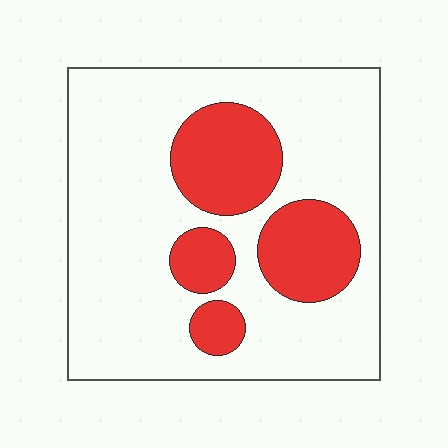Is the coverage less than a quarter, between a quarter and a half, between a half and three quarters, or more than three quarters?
Less than a quarter.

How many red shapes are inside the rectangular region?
4.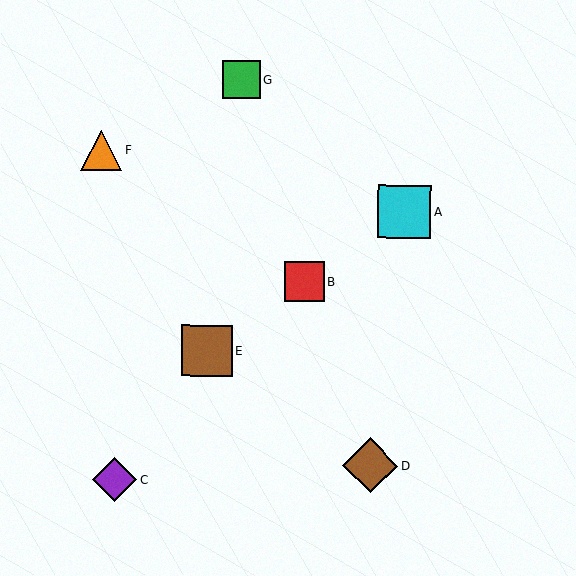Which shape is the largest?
The brown diamond (labeled D) is the largest.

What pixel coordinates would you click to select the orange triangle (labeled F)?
Click at (101, 150) to select the orange triangle F.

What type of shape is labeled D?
Shape D is a brown diamond.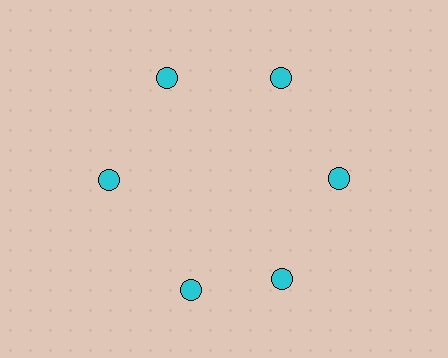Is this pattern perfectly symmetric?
No. The 6 cyan circles are arranged in a ring, but one element near the 7 o'clock position is rotated out of alignment along the ring, breaking the 6-fold rotational symmetry.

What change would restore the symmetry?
The symmetry would be restored by rotating it back into even spacing with its neighbors so that all 6 circles sit at equal angles and equal distance from the center.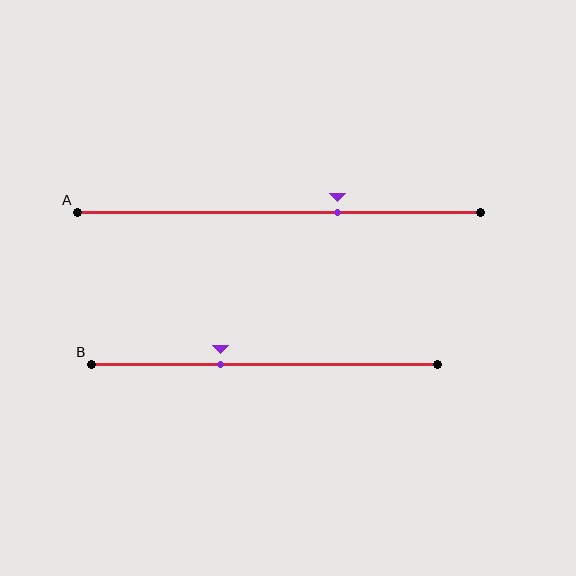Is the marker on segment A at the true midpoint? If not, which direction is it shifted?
No, the marker on segment A is shifted to the right by about 15% of the segment length.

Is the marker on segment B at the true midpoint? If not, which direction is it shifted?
No, the marker on segment B is shifted to the left by about 13% of the segment length.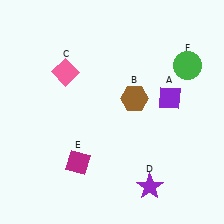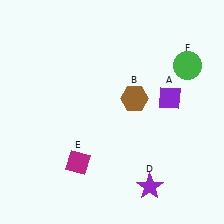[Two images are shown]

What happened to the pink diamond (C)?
The pink diamond (C) was removed in Image 2. It was in the top-left area of Image 1.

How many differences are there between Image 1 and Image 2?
There is 1 difference between the two images.